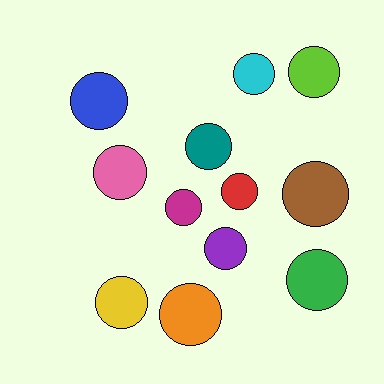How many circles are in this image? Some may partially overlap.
There are 12 circles.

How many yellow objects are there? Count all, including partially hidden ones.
There is 1 yellow object.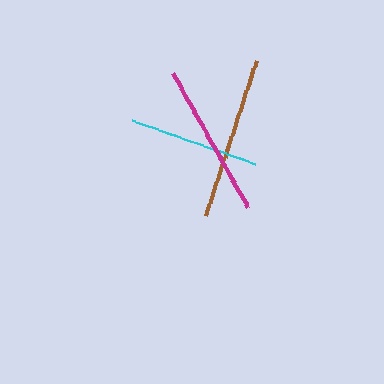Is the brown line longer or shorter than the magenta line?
The brown line is longer than the magenta line.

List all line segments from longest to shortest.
From longest to shortest: brown, magenta, cyan.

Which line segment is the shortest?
The cyan line is the shortest at approximately 131 pixels.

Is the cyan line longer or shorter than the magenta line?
The magenta line is longer than the cyan line.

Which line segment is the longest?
The brown line is the longest at approximately 163 pixels.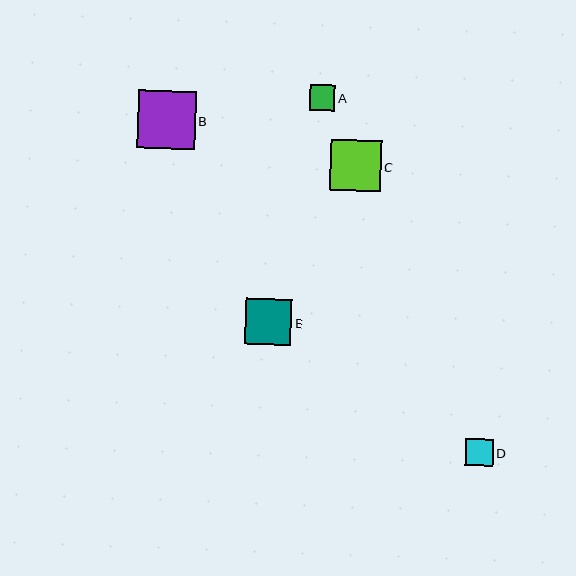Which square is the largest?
Square B is the largest with a size of approximately 57 pixels.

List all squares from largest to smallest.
From largest to smallest: B, C, E, D, A.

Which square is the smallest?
Square A is the smallest with a size of approximately 25 pixels.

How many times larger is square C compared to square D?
Square C is approximately 1.9 times the size of square D.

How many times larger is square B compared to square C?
Square B is approximately 1.1 times the size of square C.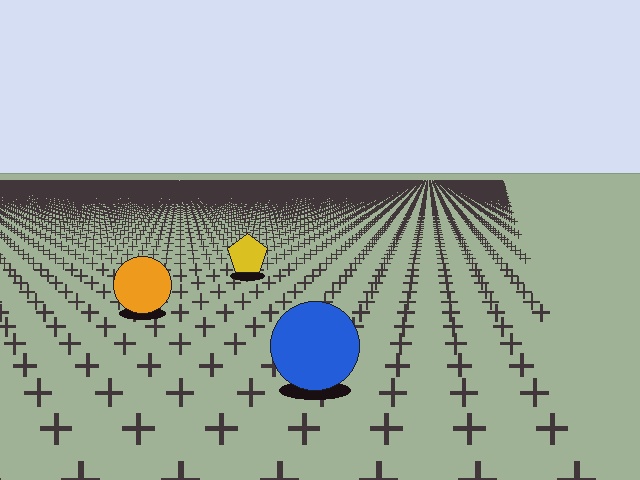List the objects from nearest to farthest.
From nearest to farthest: the blue circle, the orange circle, the yellow pentagon.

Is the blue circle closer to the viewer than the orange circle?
Yes. The blue circle is closer — you can tell from the texture gradient: the ground texture is coarser near it.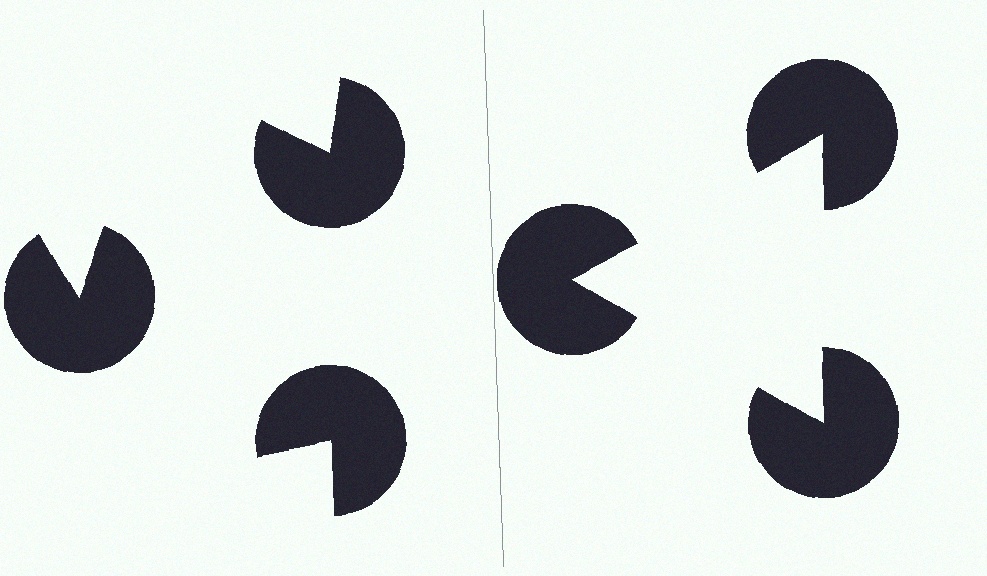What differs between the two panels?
The pac-man discs are positioned identically on both sides; only the wedge orientations differ. On the right they align to a triangle; on the left they are misaligned.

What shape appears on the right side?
An illusory triangle.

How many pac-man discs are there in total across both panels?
6 — 3 on each side.